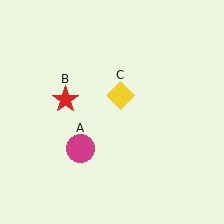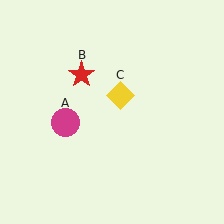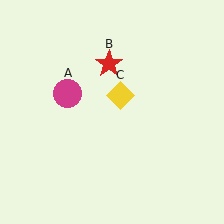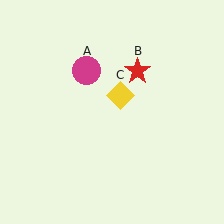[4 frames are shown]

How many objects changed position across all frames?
2 objects changed position: magenta circle (object A), red star (object B).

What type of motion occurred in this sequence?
The magenta circle (object A), red star (object B) rotated clockwise around the center of the scene.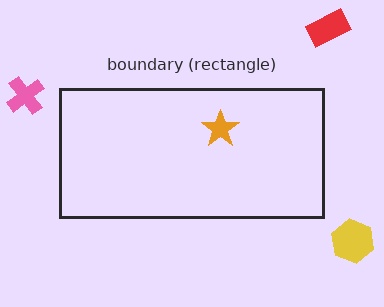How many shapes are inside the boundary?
1 inside, 3 outside.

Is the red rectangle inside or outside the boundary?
Outside.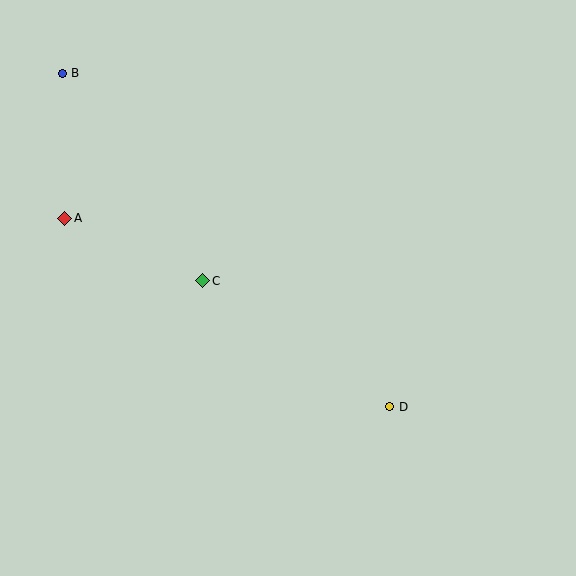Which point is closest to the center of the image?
Point C at (203, 281) is closest to the center.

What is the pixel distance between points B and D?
The distance between B and D is 467 pixels.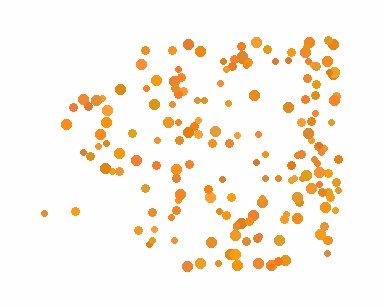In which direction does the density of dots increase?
From left to right, with the right side densest.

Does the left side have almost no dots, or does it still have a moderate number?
Still a moderate number, just noticeably fewer than the right.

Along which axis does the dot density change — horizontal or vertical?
Horizontal.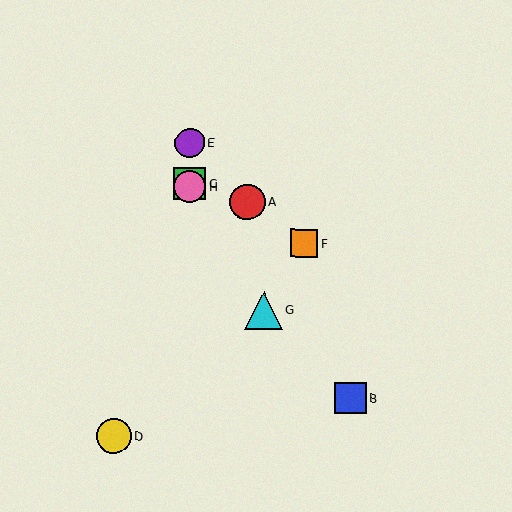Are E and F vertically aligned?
No, E is at x≈190 and F is at x≈304.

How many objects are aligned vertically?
3 objects (C, E, H) are aligned vertically.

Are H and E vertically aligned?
Yes, both are at x≈189.